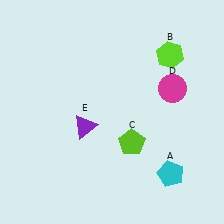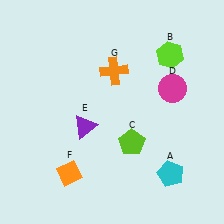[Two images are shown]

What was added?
An orange diamond (F), an orange cross (G) were added in Image 2.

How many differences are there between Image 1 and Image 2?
There are 2 differences between the two images.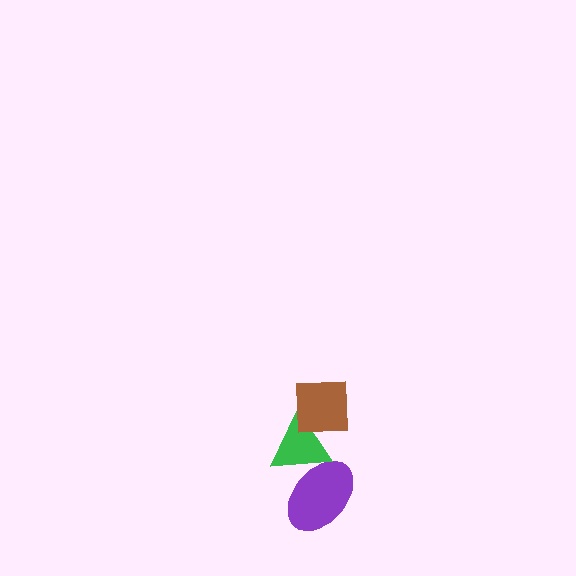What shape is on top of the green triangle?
The brown square is on top of the green triangle.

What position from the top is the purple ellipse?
The purple ellipse is 3rd from the top.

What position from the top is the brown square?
The brown square is 1st from the top.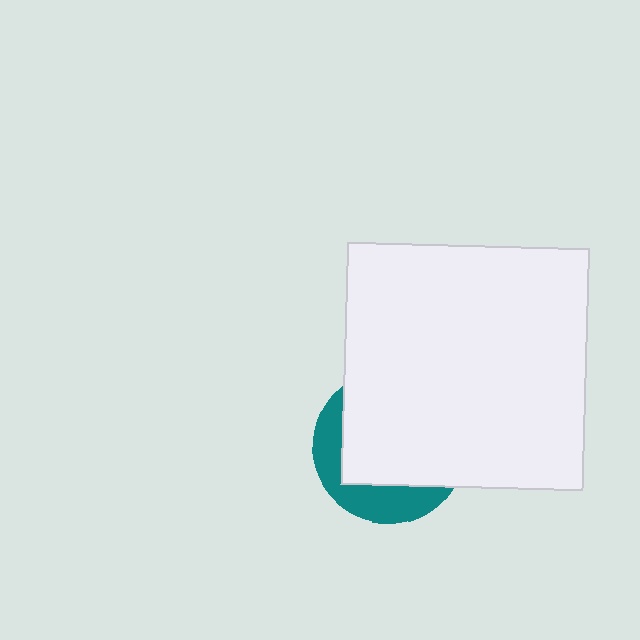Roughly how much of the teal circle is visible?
A small part of it is visible (roughly 32%).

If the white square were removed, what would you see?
You would see the complete teal circle.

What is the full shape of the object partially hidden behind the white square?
The partially hidden object is a teal circle.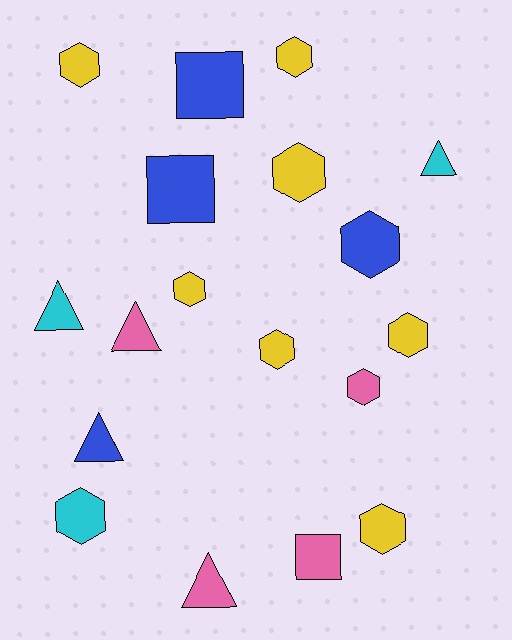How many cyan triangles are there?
There are 2 cyan triangles.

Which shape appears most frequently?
Hexagon, with 10 objects.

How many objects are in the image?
There are 18 objects.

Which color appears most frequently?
Yellow, with 7 objects.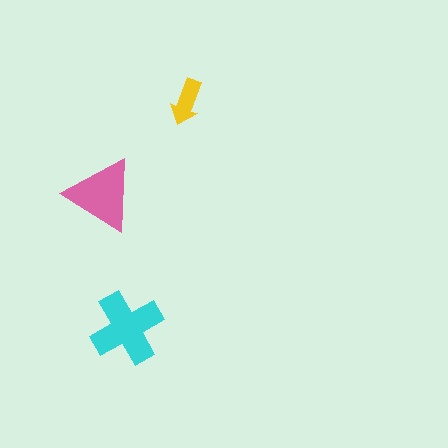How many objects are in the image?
There are 3 objects in the image.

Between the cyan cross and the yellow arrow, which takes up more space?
The cyan cross.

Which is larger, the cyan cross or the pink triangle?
The cyan cross.